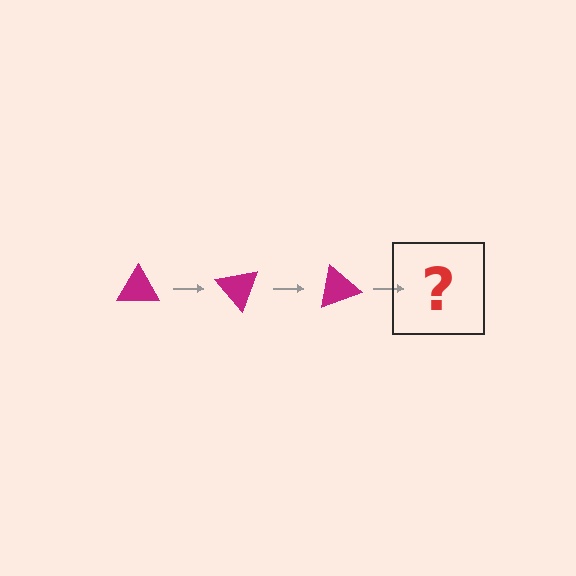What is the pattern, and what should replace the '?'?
The pattern is that the triangle rotates 50 degrees each step. The '?' should be a magenta triangle rotated 150 degrees.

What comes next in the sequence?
The next element should be a magenta triangle rotated 150 degrees.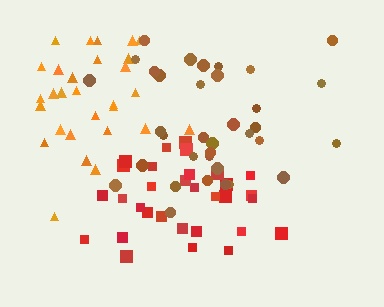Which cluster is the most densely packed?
Orange.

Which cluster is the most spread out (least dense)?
Brown.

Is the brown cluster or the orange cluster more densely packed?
Orange.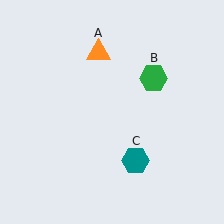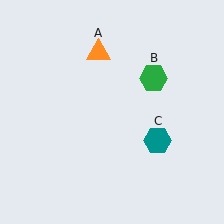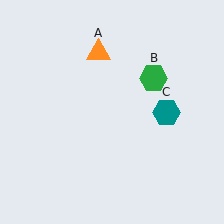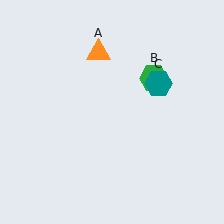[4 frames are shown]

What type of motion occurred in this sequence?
The teal hexagon (object C) rotated counterclockwise around the center of the scene.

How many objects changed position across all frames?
1 object changed position: teal hexagon (object C).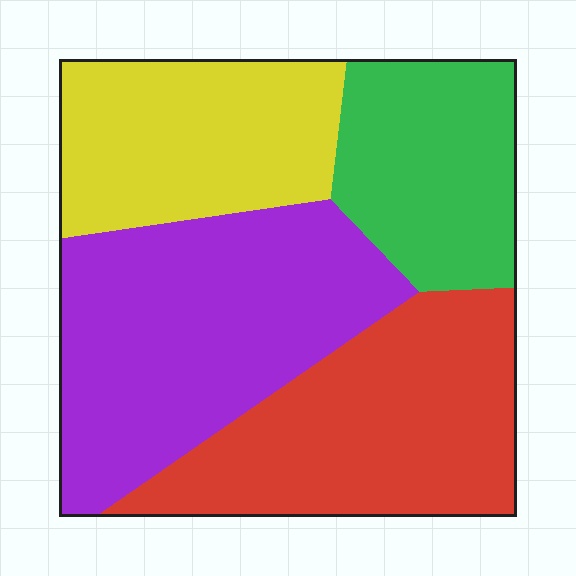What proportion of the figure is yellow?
Yellow takes up about one fifth (1/5) of the figure.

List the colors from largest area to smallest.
From largest to smallest: purple, red, yellow, green.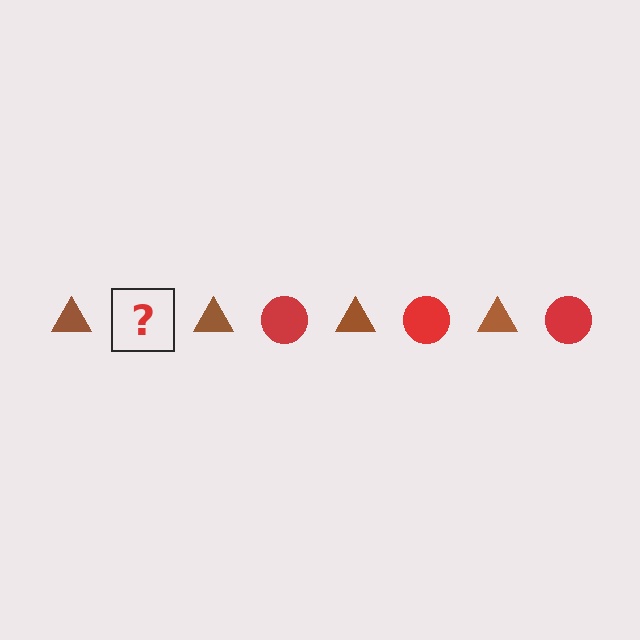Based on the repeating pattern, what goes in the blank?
The blank should be a red circle.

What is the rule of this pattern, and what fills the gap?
The rule is that the pattern alternates between brown triangle and red circle. The gap should be filled with a red circle.